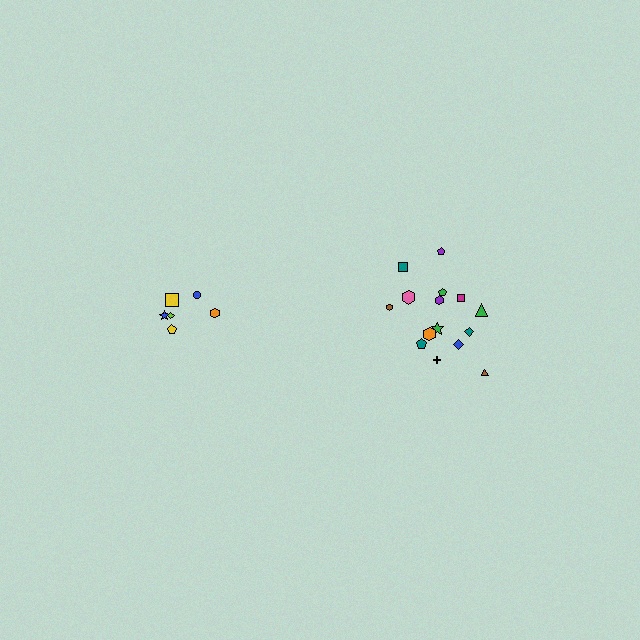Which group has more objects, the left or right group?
The right group.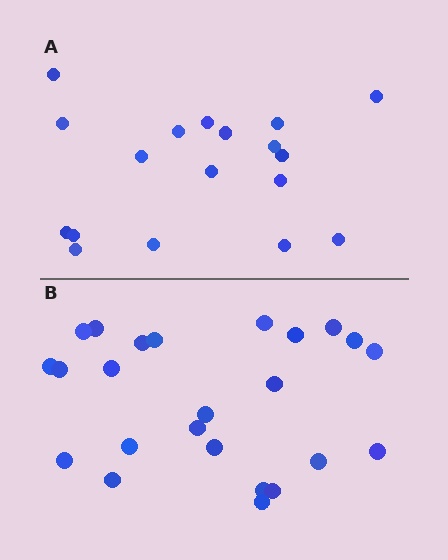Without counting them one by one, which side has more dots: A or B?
Region B (the bottom region) has more dots.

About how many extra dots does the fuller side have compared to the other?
Region B has about 6 more dots than region A.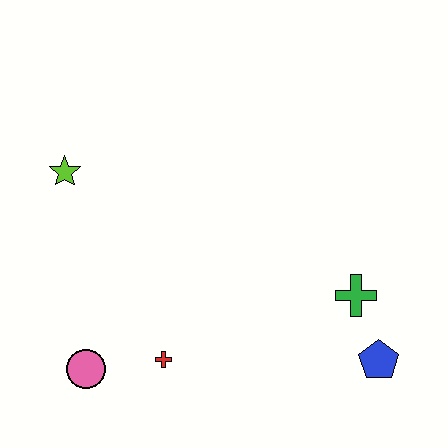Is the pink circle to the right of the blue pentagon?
No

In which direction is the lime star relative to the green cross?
The lime star is to the left of the green cross.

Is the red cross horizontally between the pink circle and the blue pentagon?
Yes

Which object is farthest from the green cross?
The lime star is farthest from the green cross.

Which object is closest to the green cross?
The blue pentagon is closest to the green cross.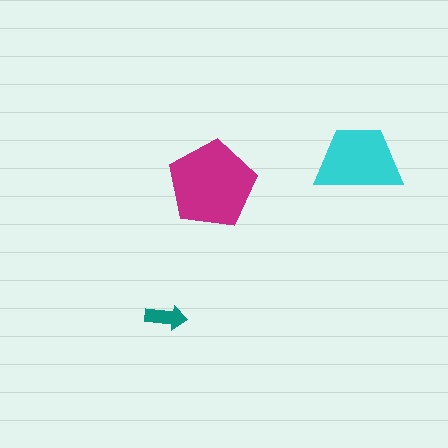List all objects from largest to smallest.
The magenta pentagon, the cyan trapezoid, the teal arrow.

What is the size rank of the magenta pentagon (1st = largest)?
1st.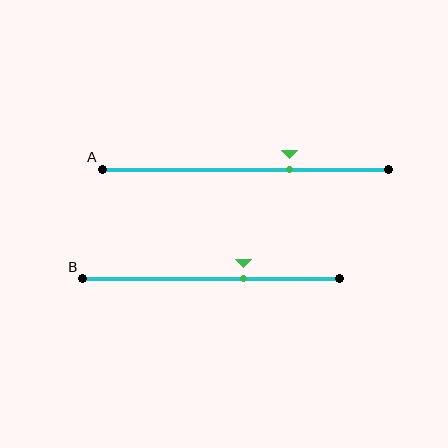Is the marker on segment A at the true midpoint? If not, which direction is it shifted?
No, the marker on segment A is shifted to the right by about 15% of the segment length.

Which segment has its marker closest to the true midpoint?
Segment B has its marker closest to the true midpoint.